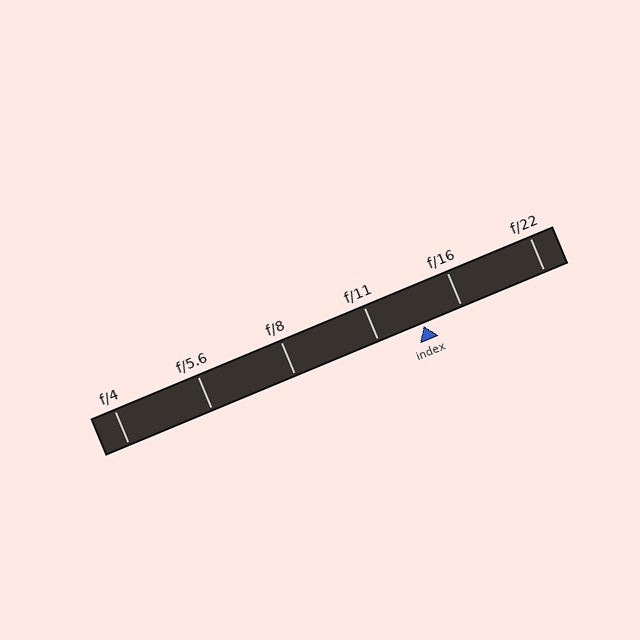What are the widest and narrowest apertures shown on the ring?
The widest aperture shown is f/4 and the narrowest is f/22.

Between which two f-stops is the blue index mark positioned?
The index mark is between f/11 and f/16.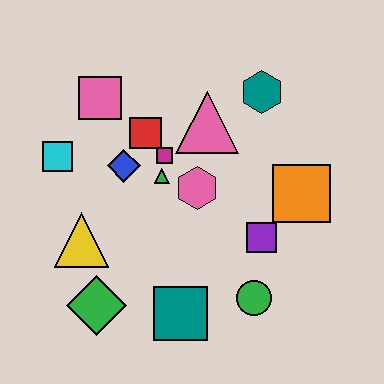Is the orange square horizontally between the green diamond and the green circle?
No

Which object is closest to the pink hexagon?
The green triangle is closest to the pink hexagon.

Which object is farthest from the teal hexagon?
The green diamond is farthest from the teal hexagon.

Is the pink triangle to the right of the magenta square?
Yes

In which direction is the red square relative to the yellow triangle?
The red square is above the yellow triangle.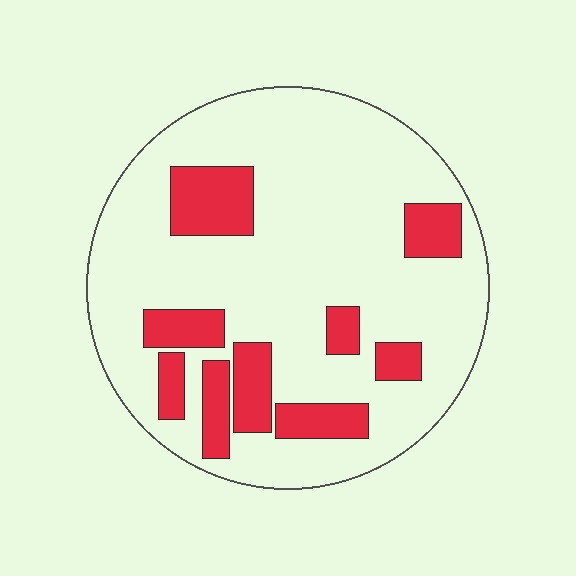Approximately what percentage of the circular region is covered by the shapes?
Approximately 20%.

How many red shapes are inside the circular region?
9.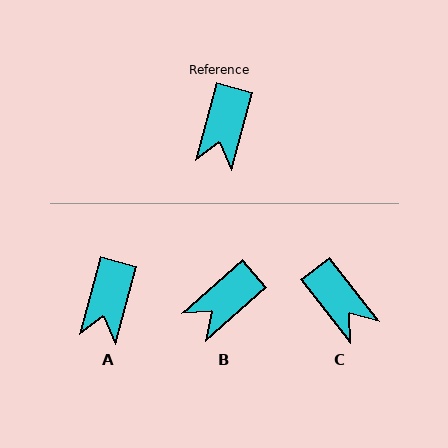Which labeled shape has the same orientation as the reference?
A.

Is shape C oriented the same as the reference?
No, it is off by about 53 degrees.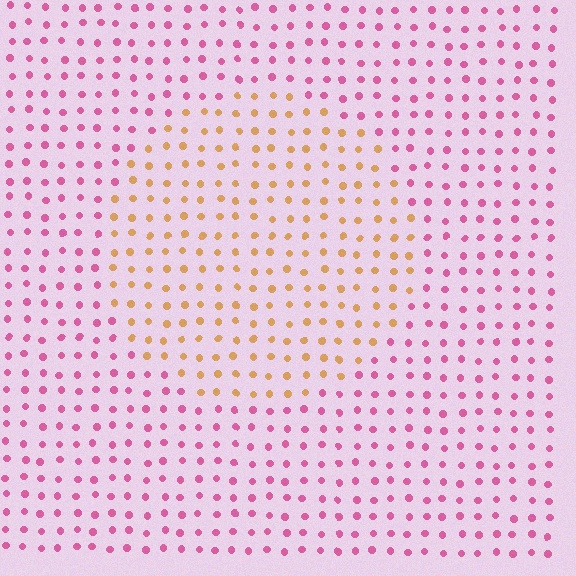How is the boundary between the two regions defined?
The boundary is defined purely by a slight shift in hue (about 64 degrees). Spacing, size, and orientation are identical on both sides.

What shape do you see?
I see a circle.